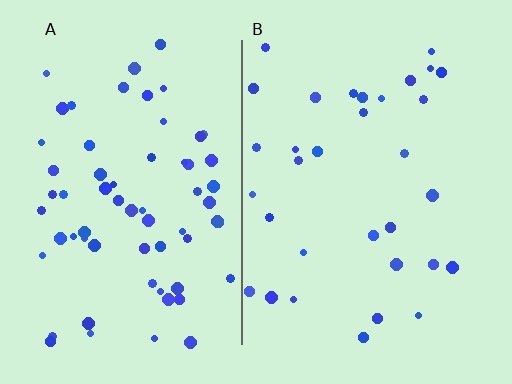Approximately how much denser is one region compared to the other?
Approximately 2.0× — region A over region B.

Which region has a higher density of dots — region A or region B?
A (the left).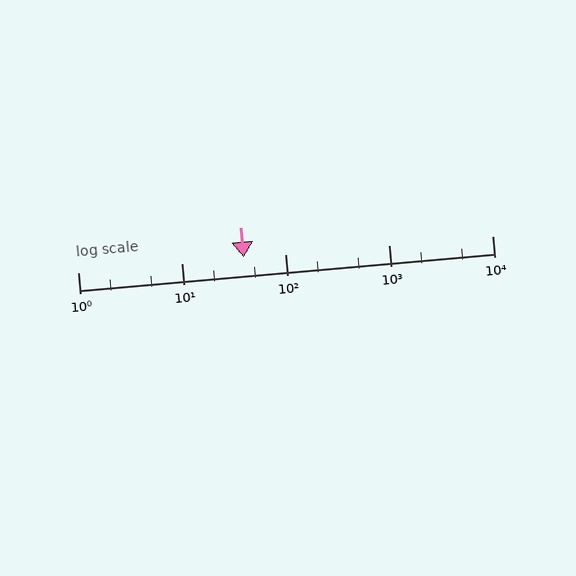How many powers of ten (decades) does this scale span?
The scale spans 4 decades, from 1 to 10000.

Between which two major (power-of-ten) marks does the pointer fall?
The pointer is between 10 and 100.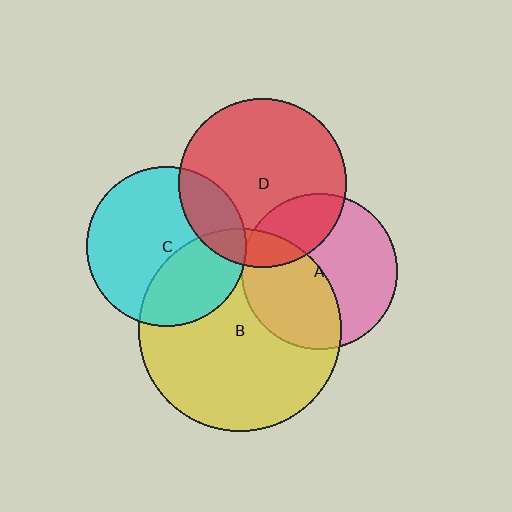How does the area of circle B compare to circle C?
Approximately 1.6 times.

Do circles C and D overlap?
Yes.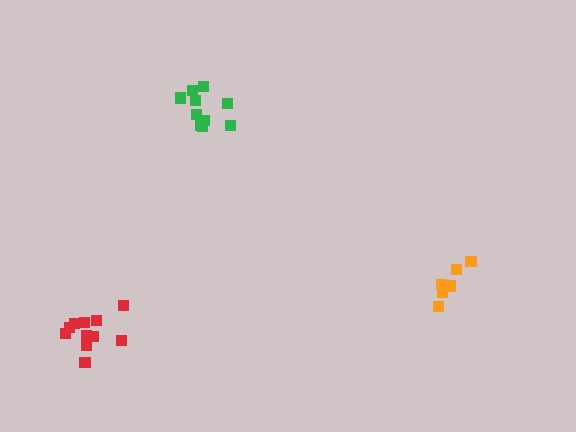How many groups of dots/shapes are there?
There are 3 groups.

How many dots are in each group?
Group 1: 6 dots, Group 2: 11 dots, Group 3: 10 dots (27 total).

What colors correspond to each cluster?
The clusters are colored: orange, red, green.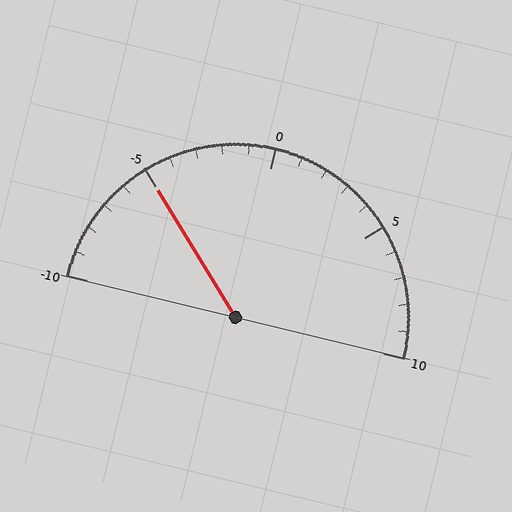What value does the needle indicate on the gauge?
The needle indicates approximately -5.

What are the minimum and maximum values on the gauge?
The gauge ranges from -10 to 10.